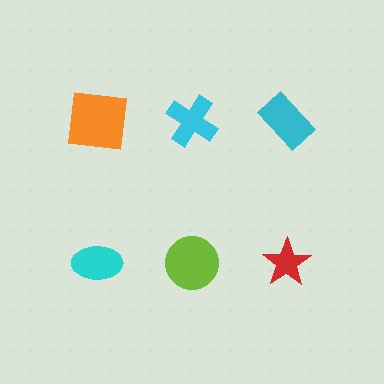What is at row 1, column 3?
A cyan rectangle.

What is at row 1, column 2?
A cyan cross.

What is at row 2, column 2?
A lime circle.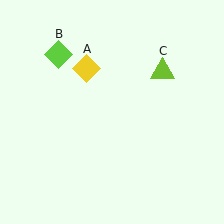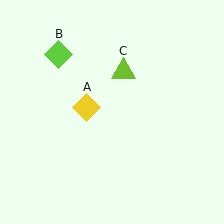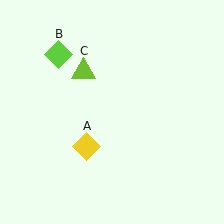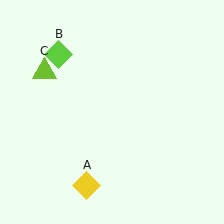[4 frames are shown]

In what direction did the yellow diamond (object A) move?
The yellow diamond (object A) moved down.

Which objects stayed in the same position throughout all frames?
Lime diamond (object B) remained stationary.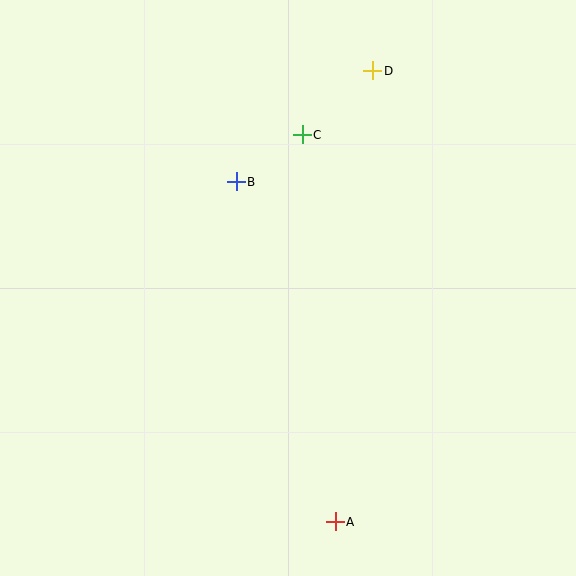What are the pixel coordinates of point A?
Point A is at (335, 522).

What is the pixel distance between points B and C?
The distance between B and C is 81 pixels.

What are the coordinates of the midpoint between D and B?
The midpoint between D and B is at (305, 126).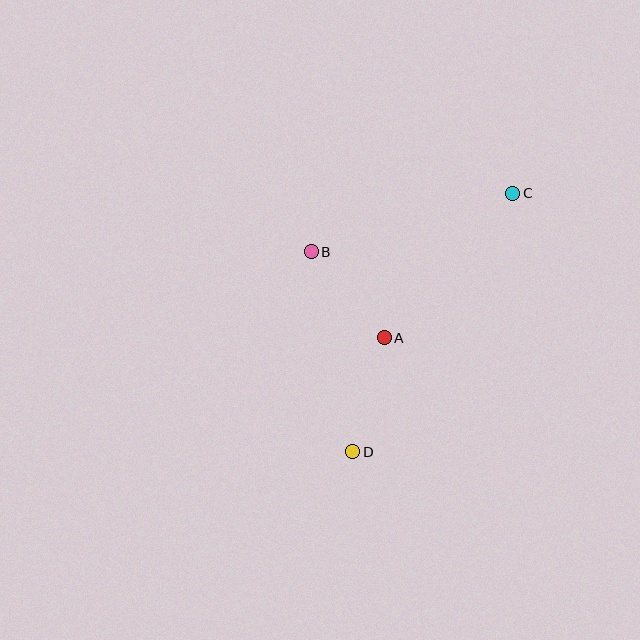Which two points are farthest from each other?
Points C and D are farthest from each other.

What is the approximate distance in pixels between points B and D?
The distance between B and D is approximately 204 pixels.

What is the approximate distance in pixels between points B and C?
The distance between B and C is approximately 211 pixels.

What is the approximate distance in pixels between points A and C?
The distance between A and C is approximately 193 pixels.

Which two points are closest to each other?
Points A and B are closest to each other.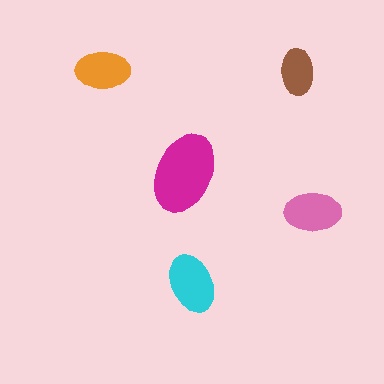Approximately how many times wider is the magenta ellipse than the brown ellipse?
About 1.5 times wider.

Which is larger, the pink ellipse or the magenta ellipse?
The magenta one.